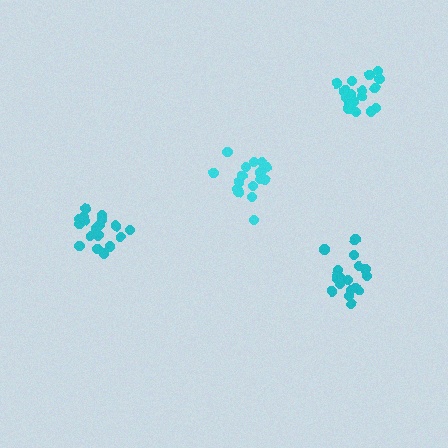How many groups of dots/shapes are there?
There are 4 groups.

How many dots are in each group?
Group 1: 18 dots, Group 2: 18 dots, Group 3: 18 dots, Group 4: 17 dots (71 total).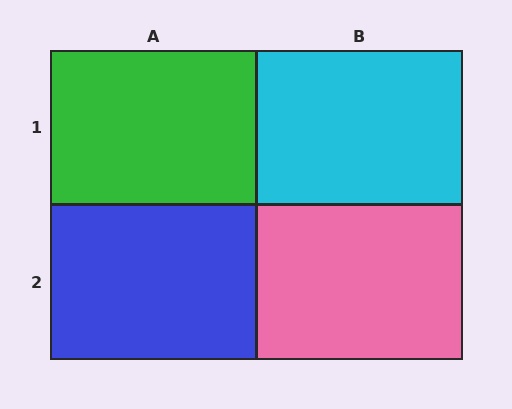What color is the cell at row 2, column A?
Blue.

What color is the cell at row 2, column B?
Pink.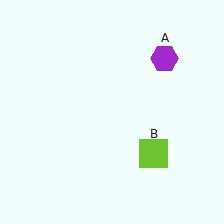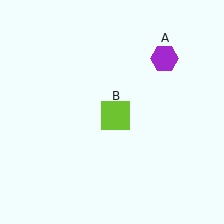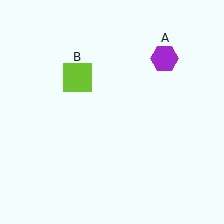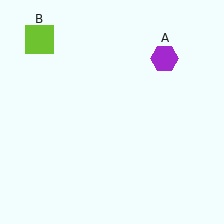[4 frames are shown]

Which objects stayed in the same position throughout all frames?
Purple hexagon (object A) remained stationary.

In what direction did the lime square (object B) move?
The lime square (object B) moved up and to the left.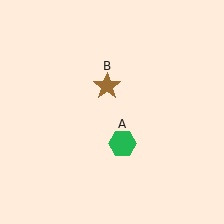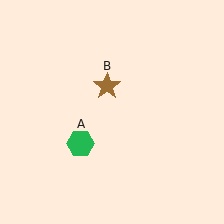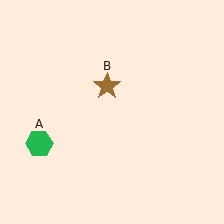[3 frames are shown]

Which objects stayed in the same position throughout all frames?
Brown star (object B) remained stationary.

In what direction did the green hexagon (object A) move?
The green hexagon (object A) moved left.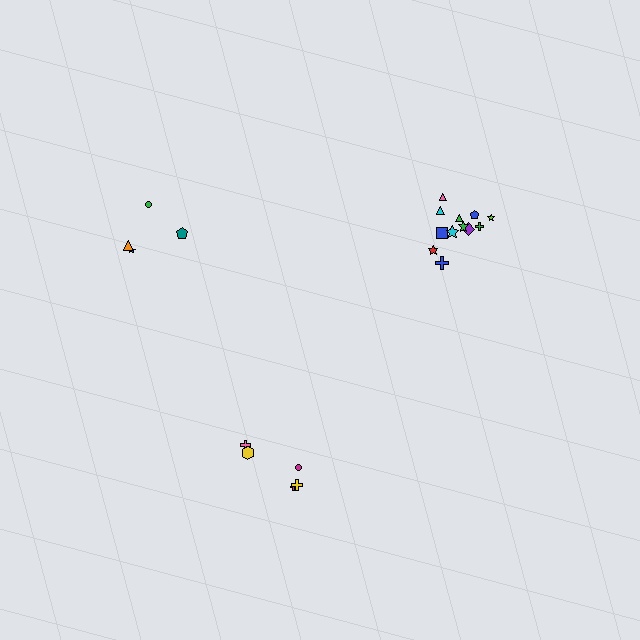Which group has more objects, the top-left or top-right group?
The top-right group.